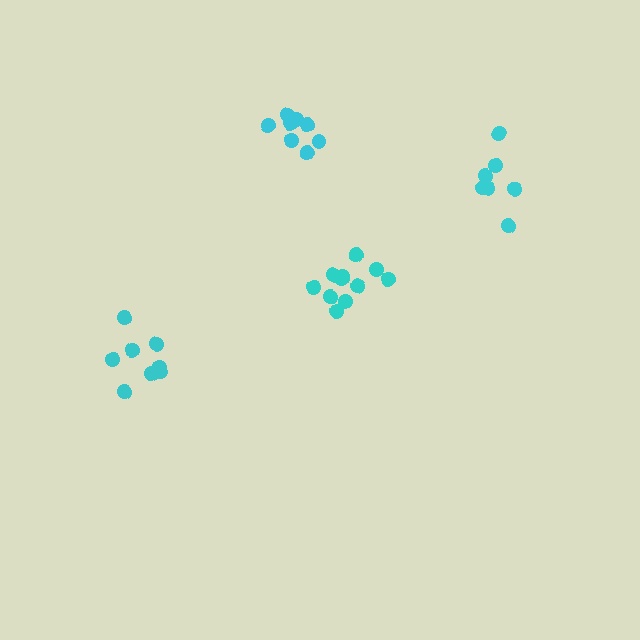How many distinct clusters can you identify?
There are 4 distinct clusters.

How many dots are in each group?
Group 1: 8 dots, Group 2: 11 dots, Group 3: 7 dots, Group 4: 8 dots (34 total).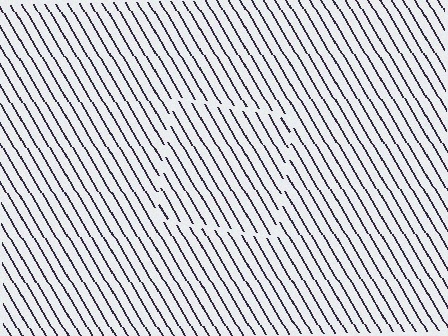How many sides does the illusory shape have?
4 sides — the line-ends trace a square.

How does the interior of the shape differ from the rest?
The interior of the shape contains the same grating, shifted by half a period — the contour is defined by the phase discontinuity where line-ends from the inner and outer gratings abut.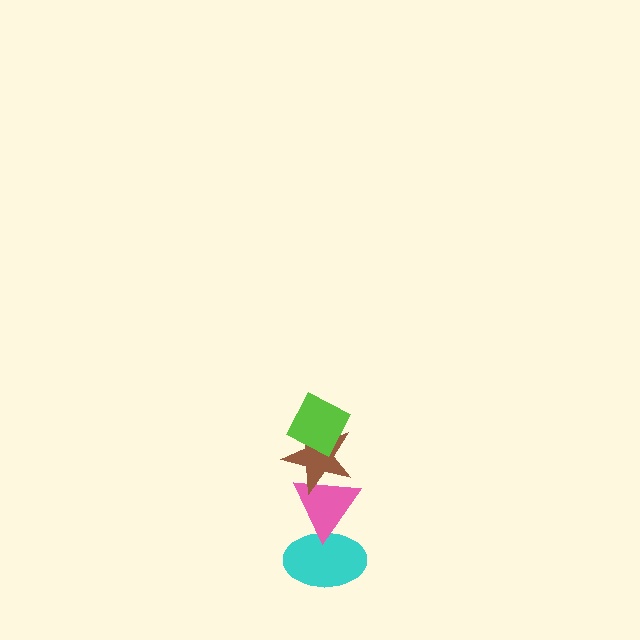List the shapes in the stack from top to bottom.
From top to bottom: the lime diamond, the brown star, the pink triangle, the cyan ellipse.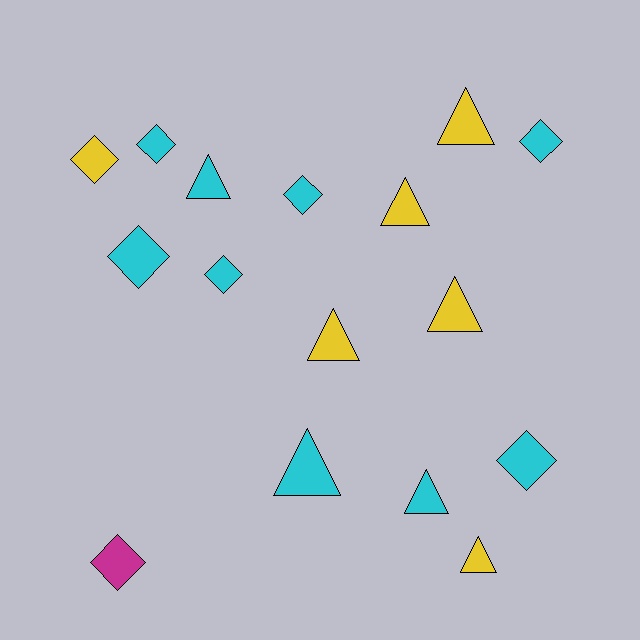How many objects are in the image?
There are 16 objects.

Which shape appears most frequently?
Triangle, with 8 objects.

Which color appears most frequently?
Cyan, with 9 objects.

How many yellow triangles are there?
There are 5 yellow triangles.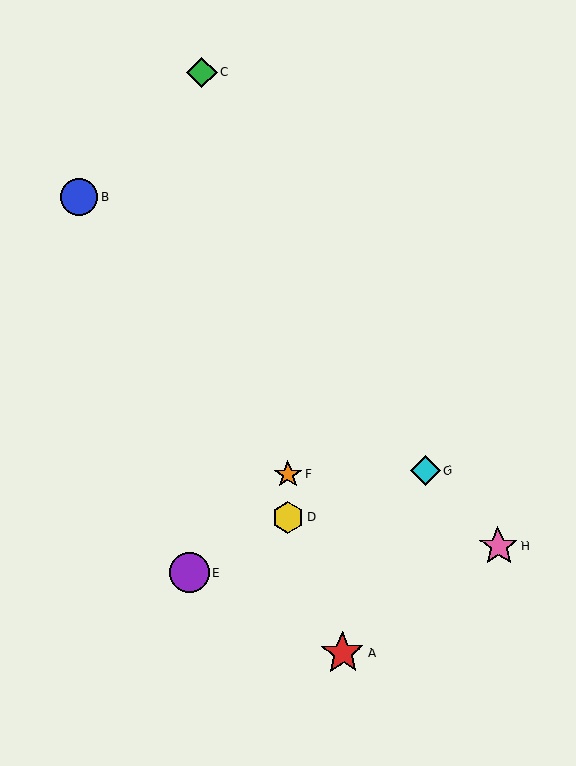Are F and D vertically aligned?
Yes, both are at x≈288.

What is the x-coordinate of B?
Object B is at x≈79.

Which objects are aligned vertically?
Objects D, F are aligned vertically.